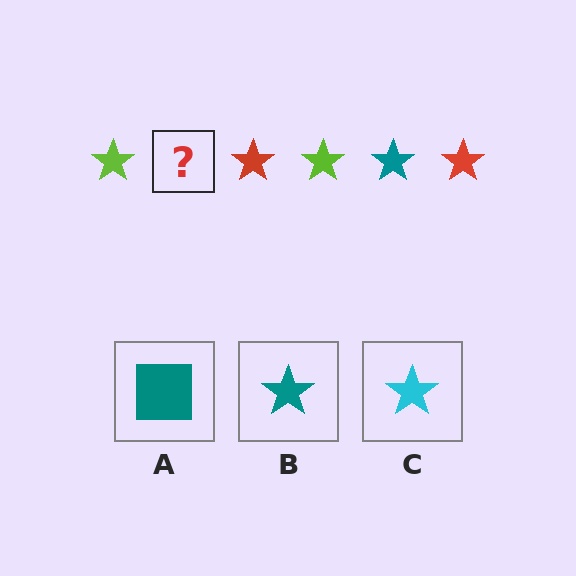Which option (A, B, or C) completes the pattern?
B.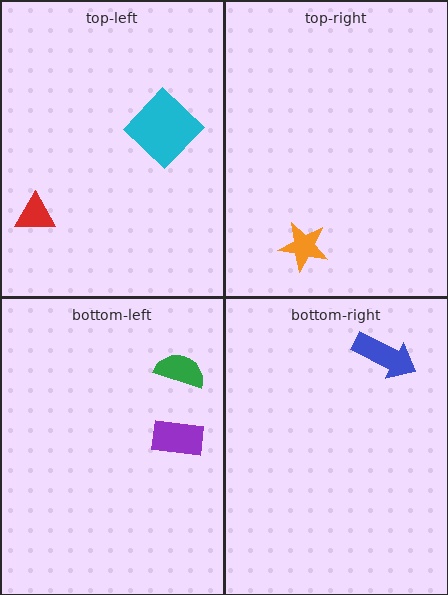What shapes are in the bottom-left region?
The purple rectangle, the green semicircle.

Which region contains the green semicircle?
The bottom-left region.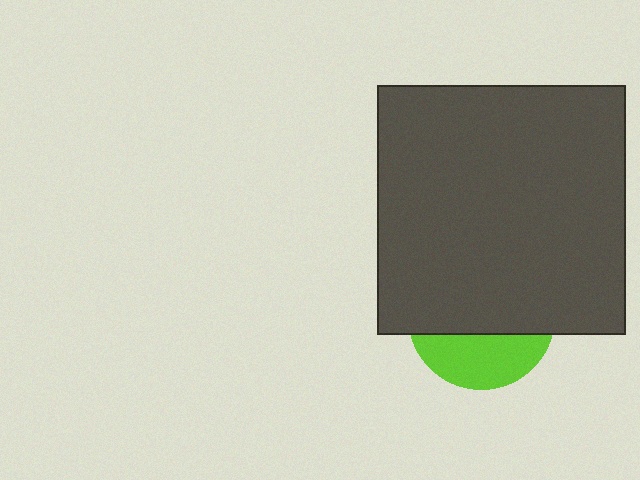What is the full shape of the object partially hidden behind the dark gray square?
The partially hidden object is a lime circle.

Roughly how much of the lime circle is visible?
A small part of it is visible (roughly 34%).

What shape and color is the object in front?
The object in front is a dark gray square.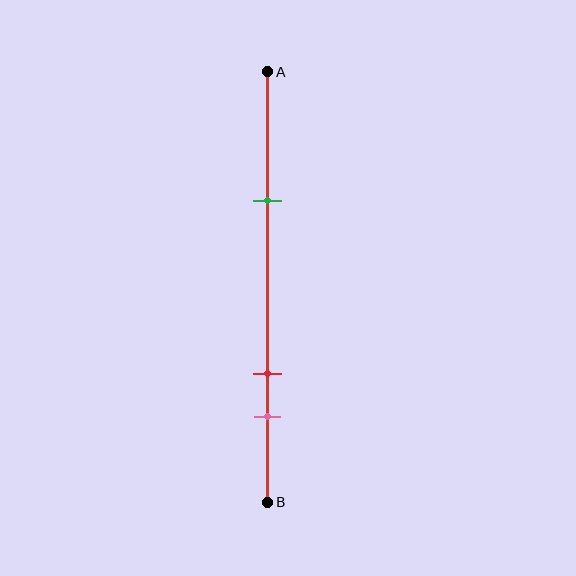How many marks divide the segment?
There are 3 marks dividing the segment.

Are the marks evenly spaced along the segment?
No, the marks are not evenly spaced.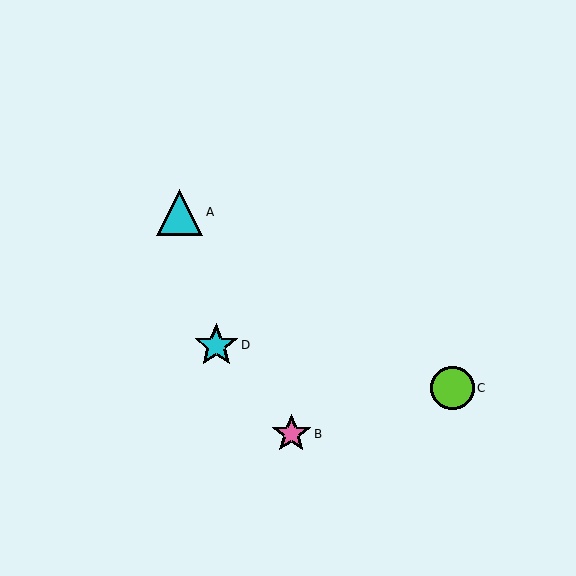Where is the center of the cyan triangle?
The center of the cyan triangle is at (180, 212).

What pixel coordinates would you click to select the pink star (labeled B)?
Click at (291, 434) to select the pink star B.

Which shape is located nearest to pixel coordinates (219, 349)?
The cyan star (labeled D) at (216, 345) is nearest to that location.